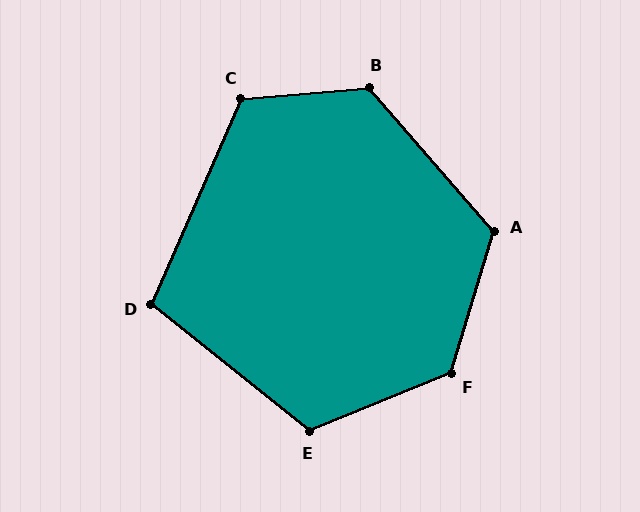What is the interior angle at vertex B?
Approximately 126 degrees (obtuse).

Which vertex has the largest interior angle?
F, at approximately 129 degrees.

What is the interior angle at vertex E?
Approximately 119 degrees (obtuse).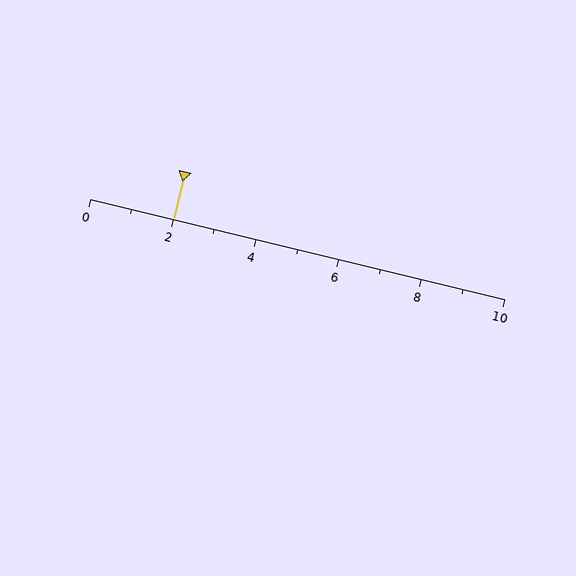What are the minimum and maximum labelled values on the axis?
The axis runs from 0 to 10.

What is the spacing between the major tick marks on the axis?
The major ticks are spaced 2 apart.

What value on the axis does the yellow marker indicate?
The marker indicates approximately 2.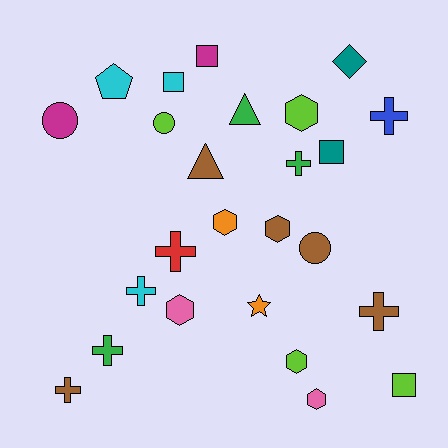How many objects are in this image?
There are 25 objects.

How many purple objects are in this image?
There are no purple objects.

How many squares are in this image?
There are 4 squares.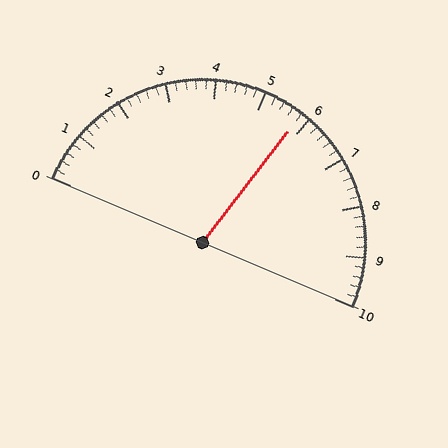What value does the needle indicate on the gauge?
The needle indicates approximately 5.8.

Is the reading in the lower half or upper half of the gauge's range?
The reading is in the upper half of the range (0 to 10).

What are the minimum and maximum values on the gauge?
The gauge ranges from 0 to 10.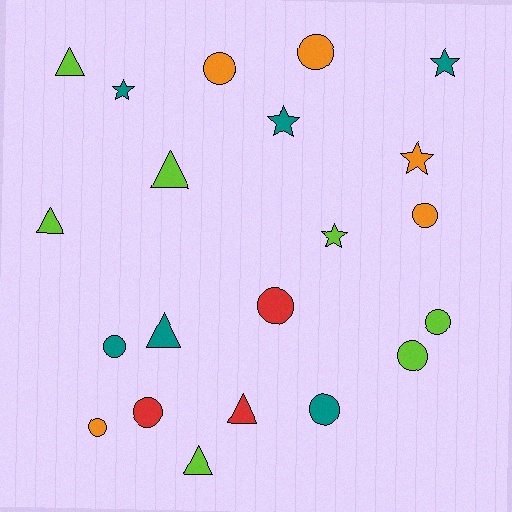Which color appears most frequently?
Lime, with 7 objects.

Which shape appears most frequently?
Circle, with 10 objects.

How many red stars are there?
There are no red stars.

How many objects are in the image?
There are 21 objects.